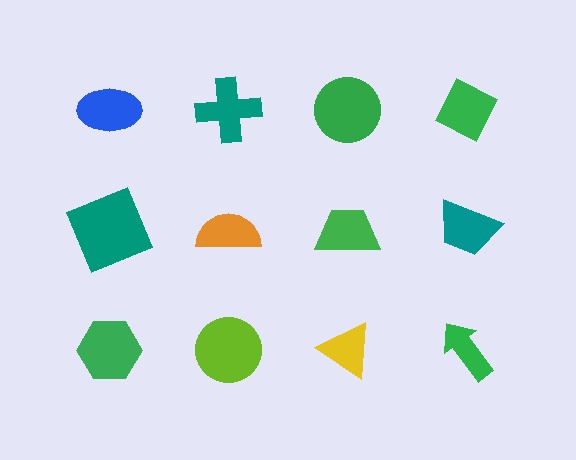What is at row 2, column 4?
A teal trapezoid.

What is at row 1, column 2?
A teal cross.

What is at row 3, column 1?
A green hexagon.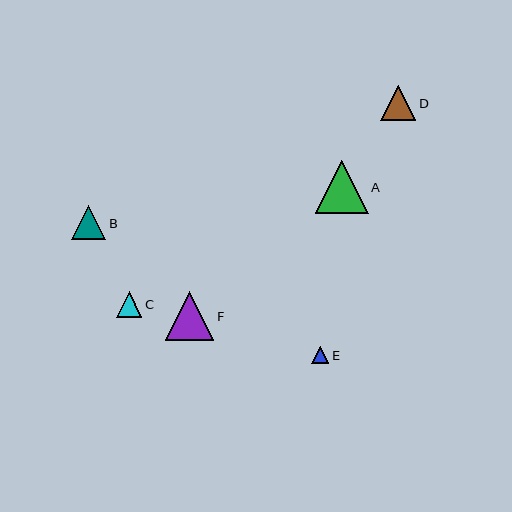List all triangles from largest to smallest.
From largest to smallest: A, F, D, B, C, E.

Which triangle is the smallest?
Triangle E is the smallest with a size of approximately 17 pixels.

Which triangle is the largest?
Triangle A is the largest with a size of approximately 53 pixels.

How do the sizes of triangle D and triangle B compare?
Triangle D and triangle B are approximately the same size.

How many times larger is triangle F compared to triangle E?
Triangle F is approximately 2.8 times the size of triangle E.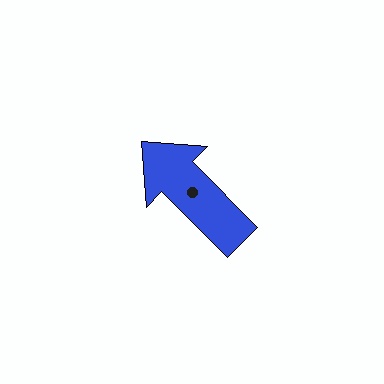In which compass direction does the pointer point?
Northwest.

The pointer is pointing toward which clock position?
Roughly 11 o'clock.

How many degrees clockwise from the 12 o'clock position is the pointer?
Approximately 315 degrees.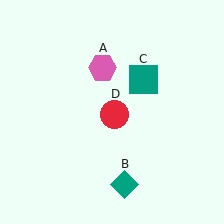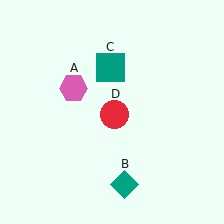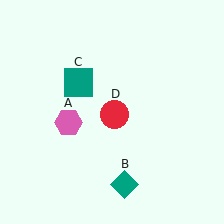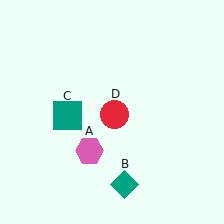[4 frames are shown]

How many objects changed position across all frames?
2 objects changed position: pink hexagon (object A), teal square (object C).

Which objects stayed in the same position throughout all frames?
Teal diamond (object B) and red circle (object D) remained stationary.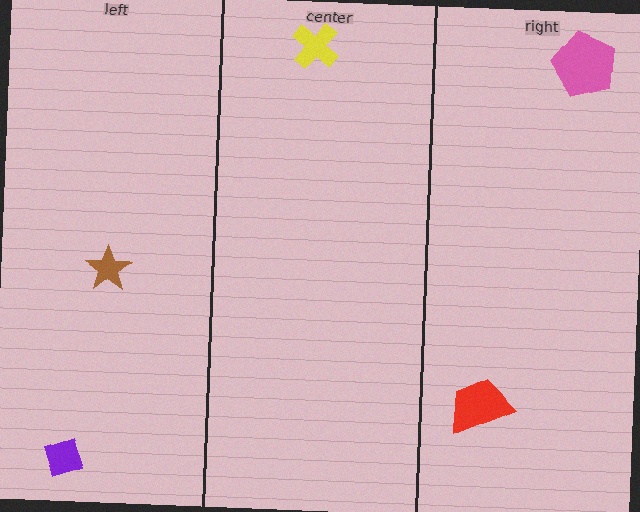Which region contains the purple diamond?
The left region.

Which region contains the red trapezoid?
The right region.